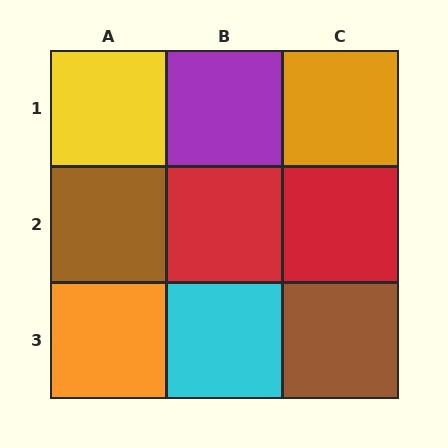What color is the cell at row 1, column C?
Orange.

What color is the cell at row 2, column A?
Brown.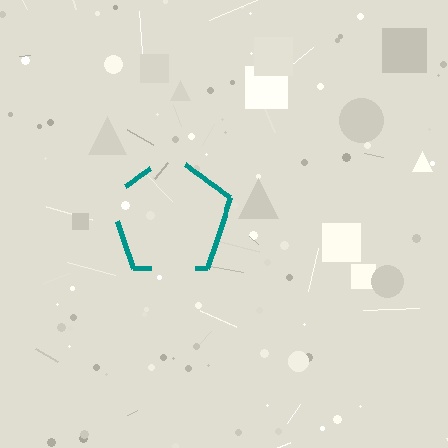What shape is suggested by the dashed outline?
The dashed outline suggests a pentagon.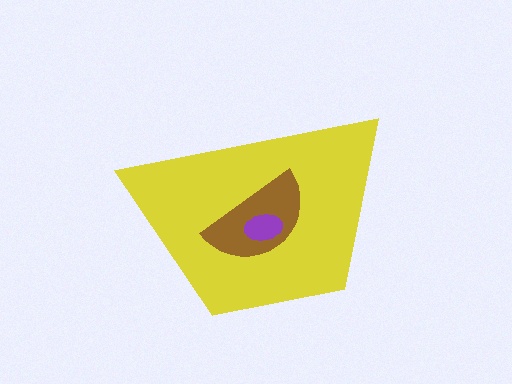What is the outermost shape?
The yellow trapezoid.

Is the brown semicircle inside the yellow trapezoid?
Yes.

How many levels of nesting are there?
3.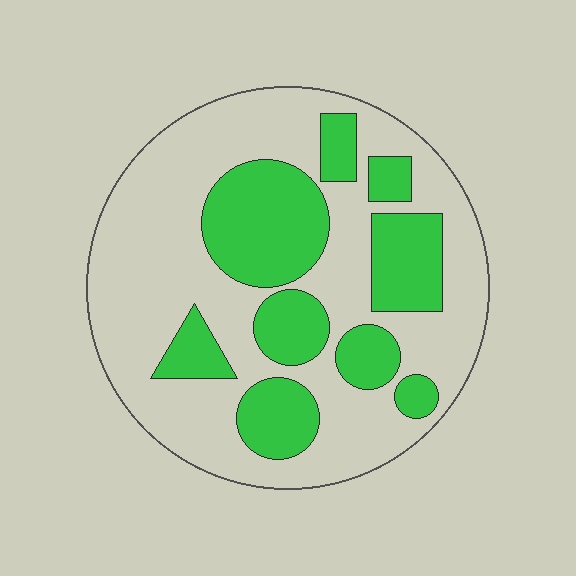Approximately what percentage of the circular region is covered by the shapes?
Approximately 35%.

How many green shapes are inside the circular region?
9.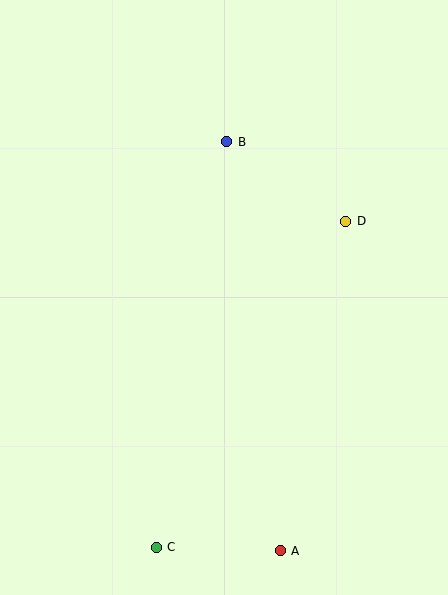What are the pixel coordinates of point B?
Point B is at (227, 142).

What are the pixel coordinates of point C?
Point C is at (156, 547).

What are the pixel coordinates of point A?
Point A is at (280, 551).